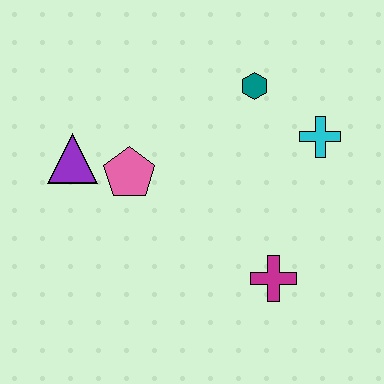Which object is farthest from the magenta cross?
The purple triangle is farthest from the magenta cross.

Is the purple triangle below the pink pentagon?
No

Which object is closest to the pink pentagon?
The purple triangle is closest to the pink pentagon.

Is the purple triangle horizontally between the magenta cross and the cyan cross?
No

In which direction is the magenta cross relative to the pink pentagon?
The magenta cross is to the right of the pink pentagon.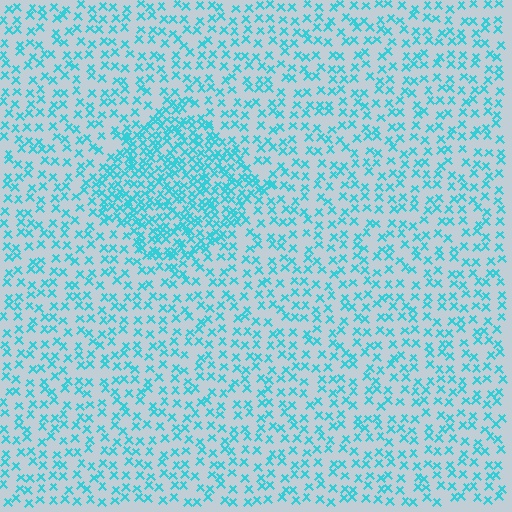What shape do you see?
I see a diamond.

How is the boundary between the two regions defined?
The boundary is defined by a change in element density (approximately 2.2x ratio). All elements are the same color, size, and shape.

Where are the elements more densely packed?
The elements are more densely packed inside the diamond boundary.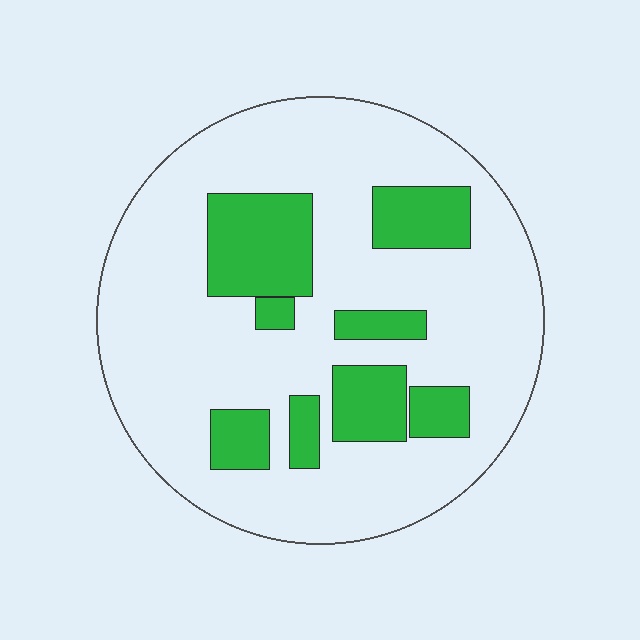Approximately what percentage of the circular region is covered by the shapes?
Approximately 25%.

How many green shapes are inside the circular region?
8.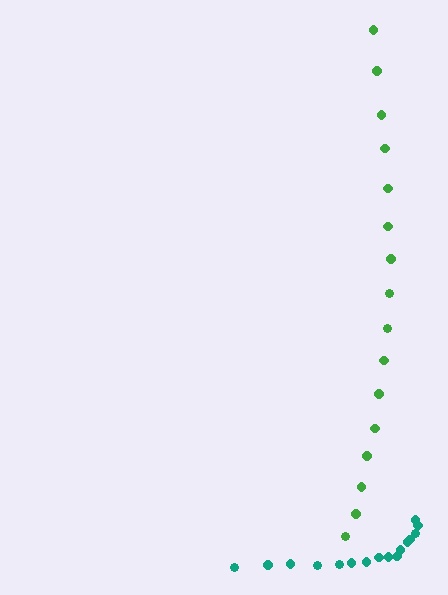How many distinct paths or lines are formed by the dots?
There are 2 distinct paths.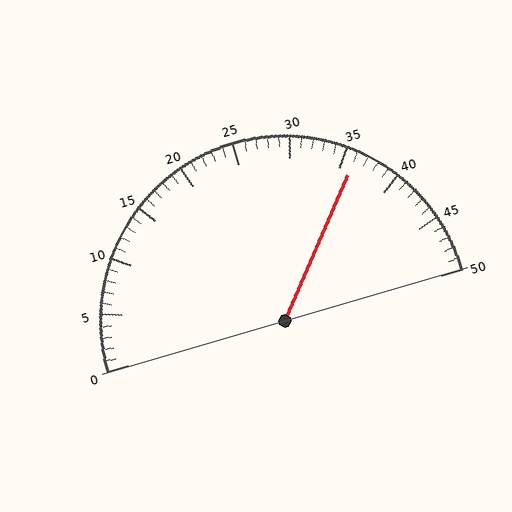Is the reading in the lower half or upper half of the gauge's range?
The reading is in the upper half of the range (0 to 50).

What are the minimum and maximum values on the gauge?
The gauge ranges from 0 to 50.